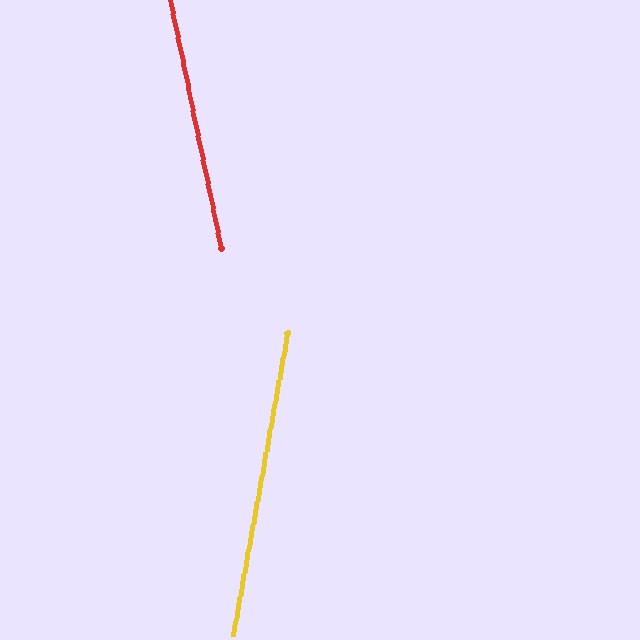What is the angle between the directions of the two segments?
Approximately 22 degrees.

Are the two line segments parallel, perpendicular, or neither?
Neither parallel nor perpendicular — they differ by about 22°.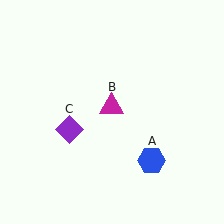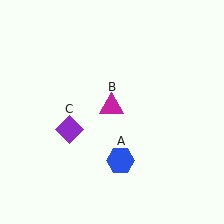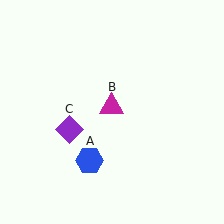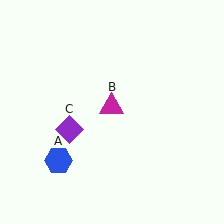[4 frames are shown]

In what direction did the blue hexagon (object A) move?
The blue hexagon (object A) moved left.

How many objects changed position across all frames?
1 object changed position: blue hexagon (object A).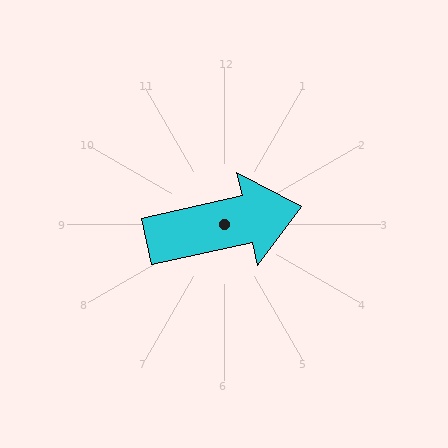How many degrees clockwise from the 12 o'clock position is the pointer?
Approximately 77 degrees.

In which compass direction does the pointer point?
East.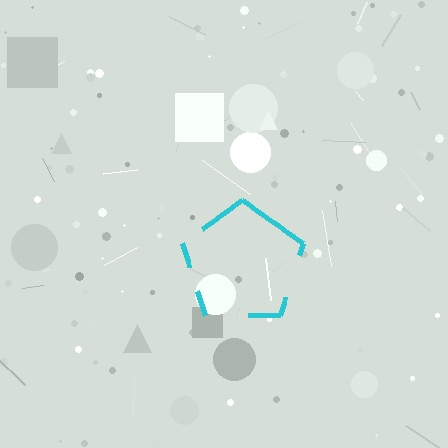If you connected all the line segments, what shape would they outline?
They would outline a pentagon.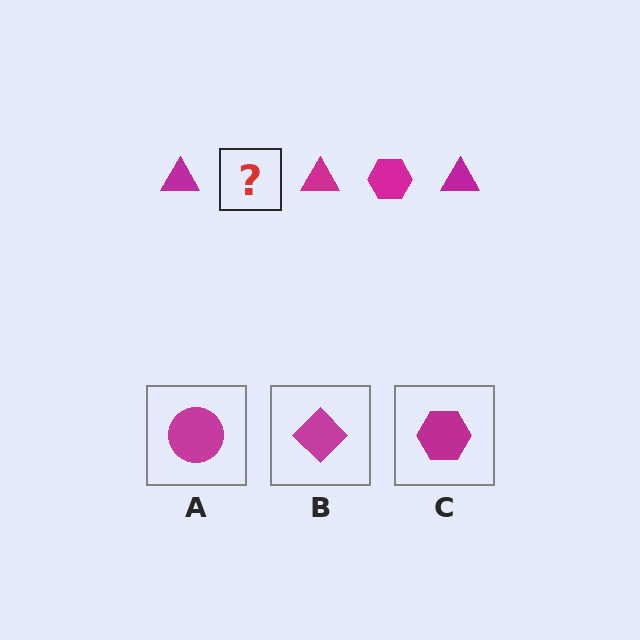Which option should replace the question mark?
Option C.